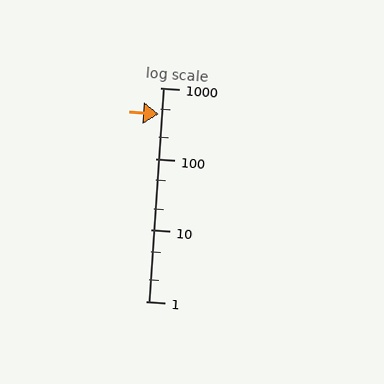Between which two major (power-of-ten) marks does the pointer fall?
The pointer is between 100 and 1000.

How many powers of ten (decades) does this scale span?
The scale spans 3 decades, from 1 to 1000.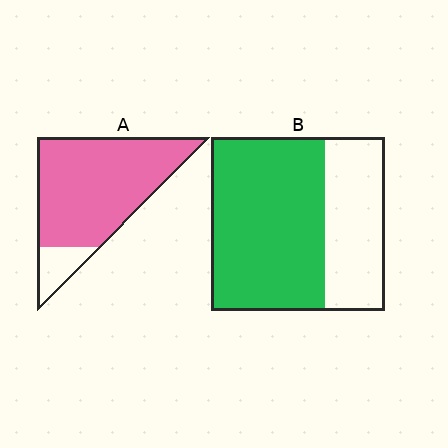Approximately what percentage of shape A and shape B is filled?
A is approximately 85% and B is approximately 65%.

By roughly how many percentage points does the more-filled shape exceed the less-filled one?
By roughly 20 percentage points (A over B).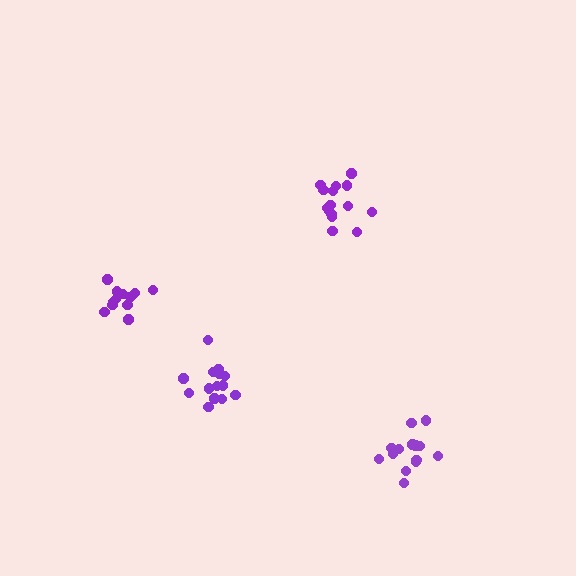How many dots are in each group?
Group 1: 14 dots, Group 2: 15 dots, Group 3: 14 dots, Group 4: 13 dots (56 total).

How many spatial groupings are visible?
There are 4 spatial groupings.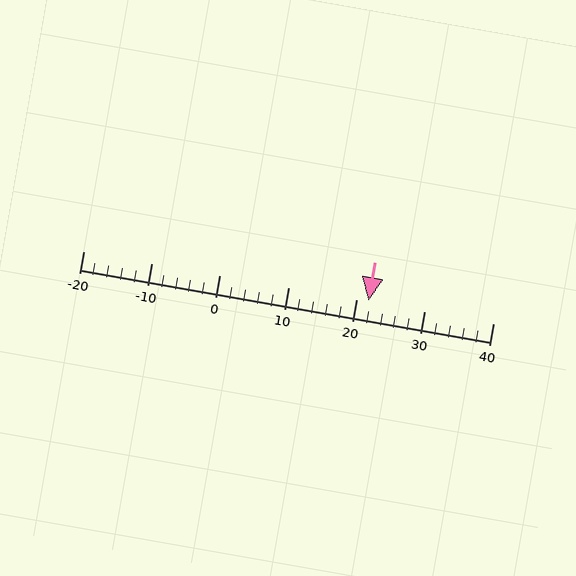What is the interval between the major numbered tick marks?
The major tick marks are spaced 10 units apart.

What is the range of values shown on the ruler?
The ruler shows values from -20 to 40.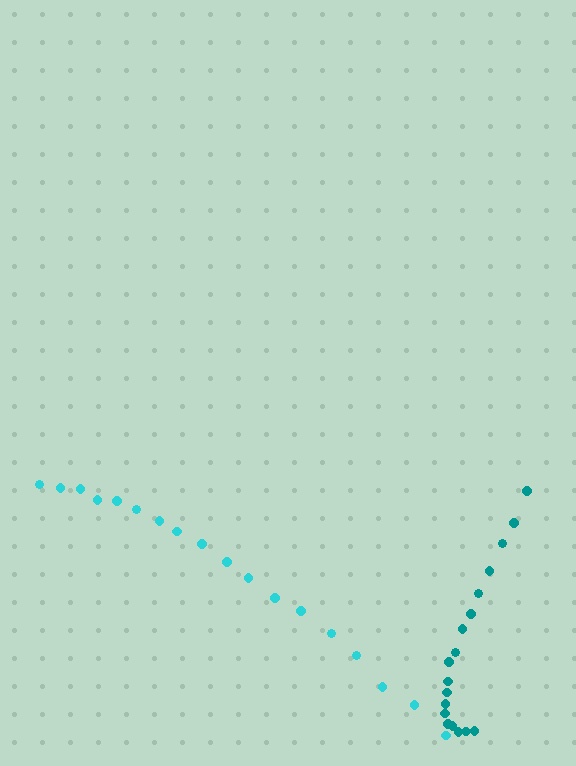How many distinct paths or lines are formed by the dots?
There are 2 distinct paths.